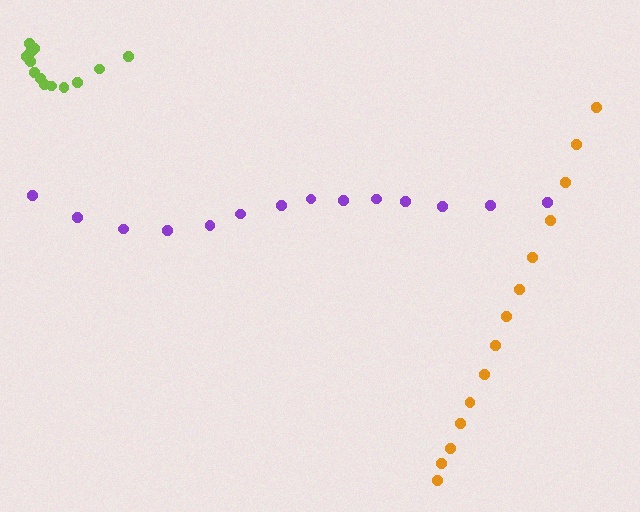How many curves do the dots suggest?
There are 3 distinct paths.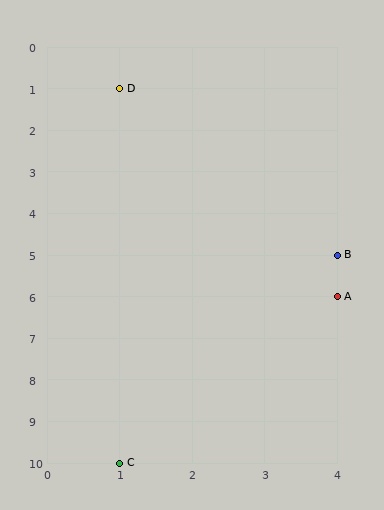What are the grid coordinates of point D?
Point D is at grid coordinates (1, 1).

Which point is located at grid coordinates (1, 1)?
Point D is at (1, 1).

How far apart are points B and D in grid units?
Points B and D are 3 columns and 4 rows apart (about 5.0 grid units diagonally).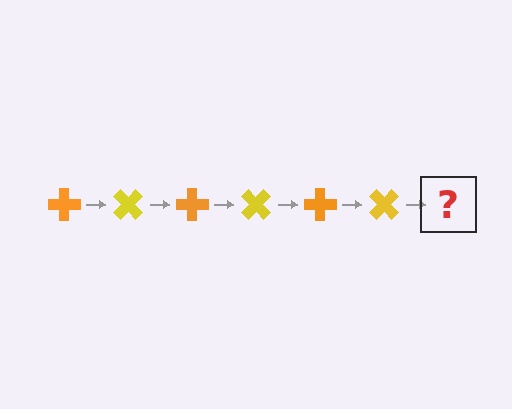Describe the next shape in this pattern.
It should be an orange cross, rotated 270 degrees from the start.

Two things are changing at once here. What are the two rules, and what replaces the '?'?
The two rules are that it rotates 45 degrees each step and the color cycles through orange and yellow. The '?' should be an orange cross, rotated 270 degrees from the start.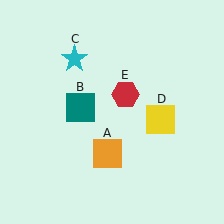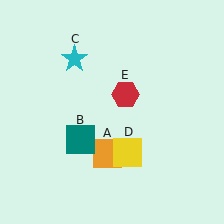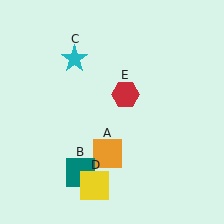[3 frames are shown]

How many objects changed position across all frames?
2 objects changed position: teal square (object B), yellow square (object D).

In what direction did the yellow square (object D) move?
The yellow square (object D) moved down and to the left.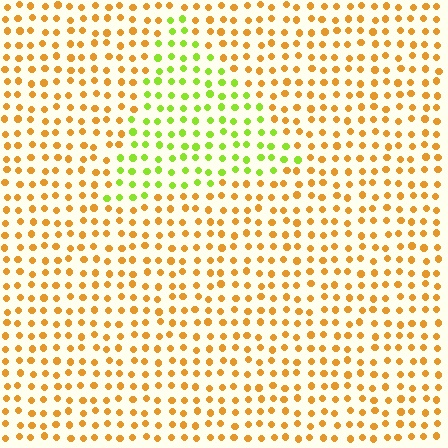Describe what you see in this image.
The image is filled with small orange elements in a uniform arrangement. A triangle-shaped region is visible where the elements are tinted to a slightly different hue, forming a subtle color boundary.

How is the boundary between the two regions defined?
The boundary is defined purely by a slight shift in hue (about 55 degrees). Spacing, size, and orientation are identical on both sides.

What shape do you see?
I see a triangle.